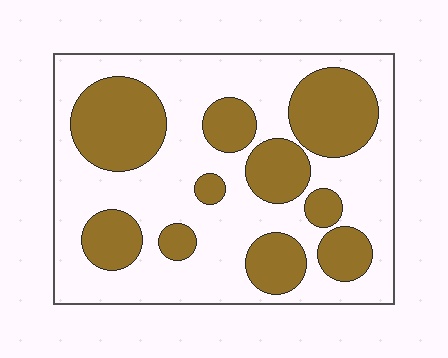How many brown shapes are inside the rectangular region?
10.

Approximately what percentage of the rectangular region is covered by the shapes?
Approximately 35%.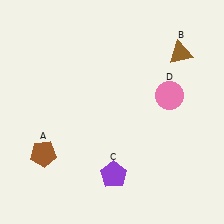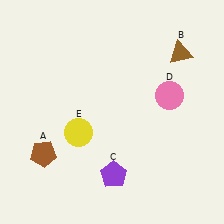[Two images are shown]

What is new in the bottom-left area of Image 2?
A yellow circle (E) was added in the bottom-left area of Image 2.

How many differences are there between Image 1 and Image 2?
There is 1 difference between the two images.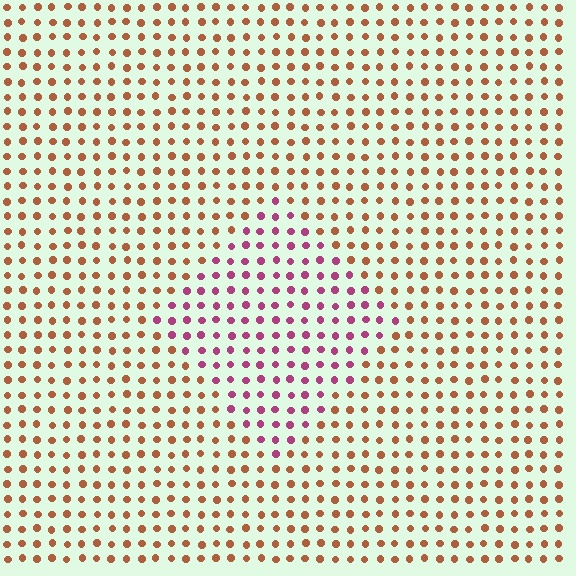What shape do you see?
I see a diamond.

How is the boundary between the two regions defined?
The boundary is defined purely by a slight shift in hue (about 53 degrees). Spacing, size, and orientation are identical on both sides.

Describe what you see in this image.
The image is filled with small brown elements in a uniform arrangement. A diamond-shaped region is visible where the elements are tinted to a slightly different hue, forming a subtle color boundary.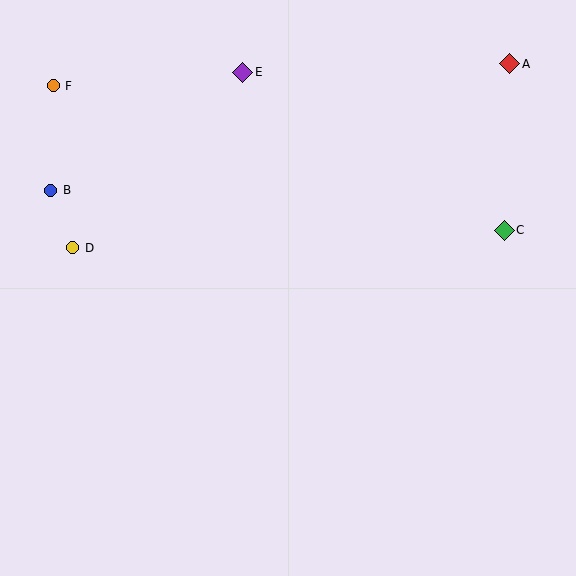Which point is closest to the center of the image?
Point D at (73, 248) is closest to the center.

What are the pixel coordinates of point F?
Point F is at (53, 86).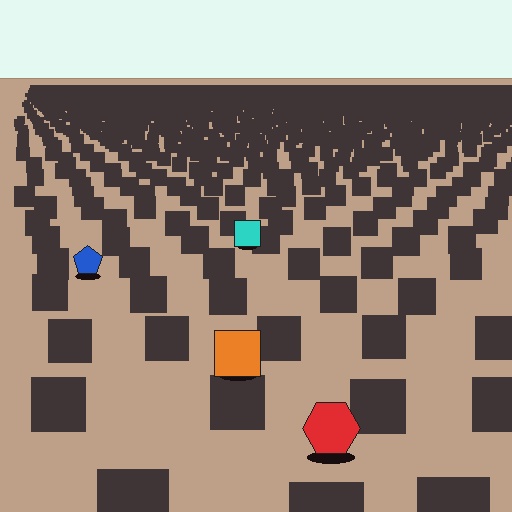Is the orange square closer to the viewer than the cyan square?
Yes. The orange square is closer — you can tell from the texture gradient: the ground texture is coarser near it.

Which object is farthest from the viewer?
The cyan square is farthest from the viewer. It appears smaller and the ground texture around it is denser.